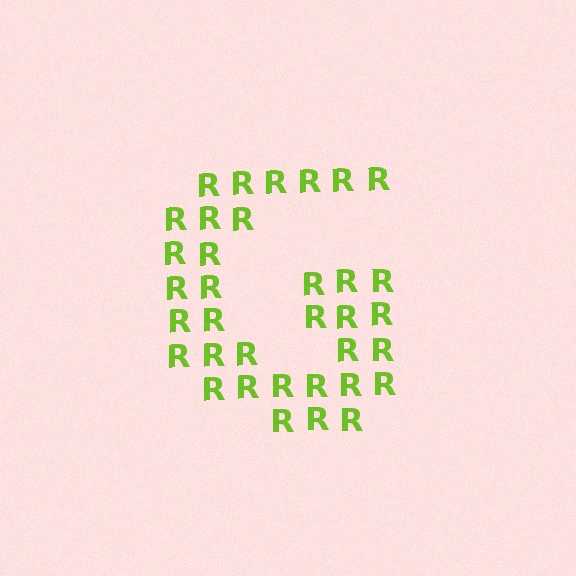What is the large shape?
The large shape is the letter G.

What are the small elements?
The small elements are letter R's.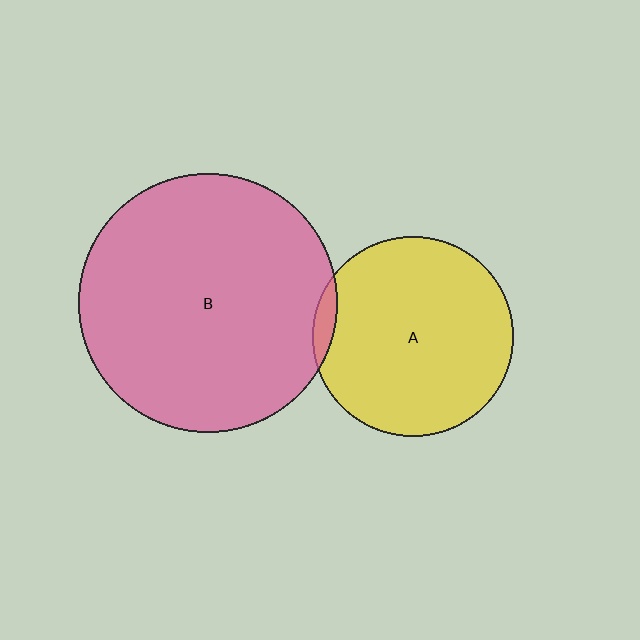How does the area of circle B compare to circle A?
Approximately 1.7 times.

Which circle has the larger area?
Circle B (pink).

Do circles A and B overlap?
Yes.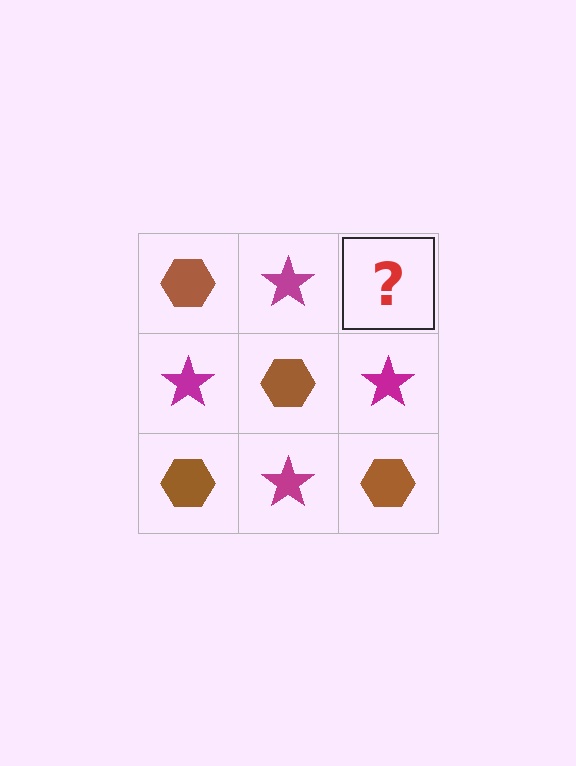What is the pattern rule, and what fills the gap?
The rule is that it alternates brown hexagon and magenta star in a checkerboard pattern. The gap should be filled with a brown hexagon.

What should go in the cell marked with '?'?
The missing cell should contain a brown hexagon.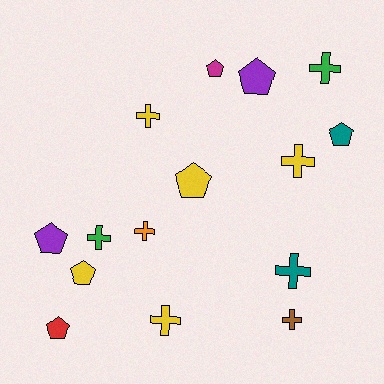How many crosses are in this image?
There are 8 crosses.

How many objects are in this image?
There are 15 objects.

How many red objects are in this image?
There is 1 red object.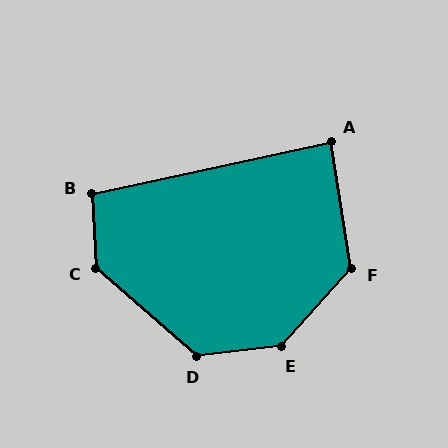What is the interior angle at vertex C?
Approximately 134 degrees (obtuse).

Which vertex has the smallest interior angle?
A, at approximately 87 degrees.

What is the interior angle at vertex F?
Approximately 129 degrees (obtuse).